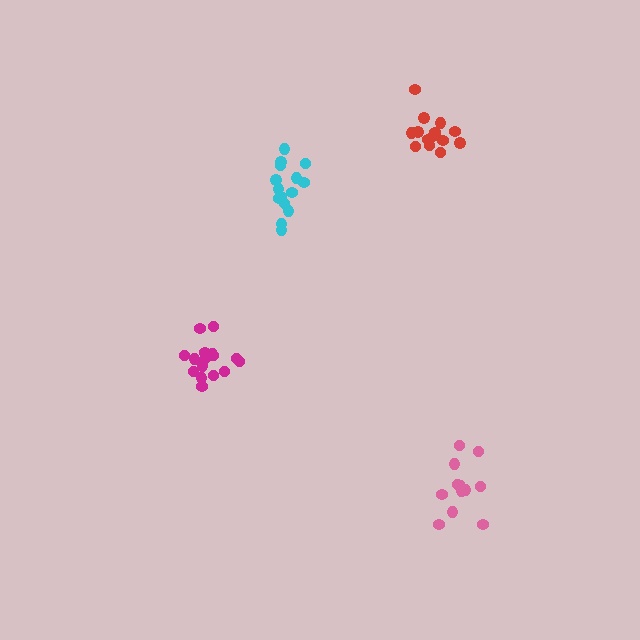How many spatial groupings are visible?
There are 4 spatial groupings.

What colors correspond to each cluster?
The clusters are colored: magenta, cyan, red, pink.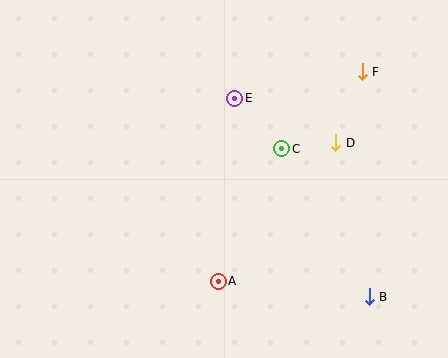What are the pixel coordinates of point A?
Point A is at (218, 281).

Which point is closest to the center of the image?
Point C at (282, 149) is closest to the center.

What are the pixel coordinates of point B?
Point B is at (369, 297).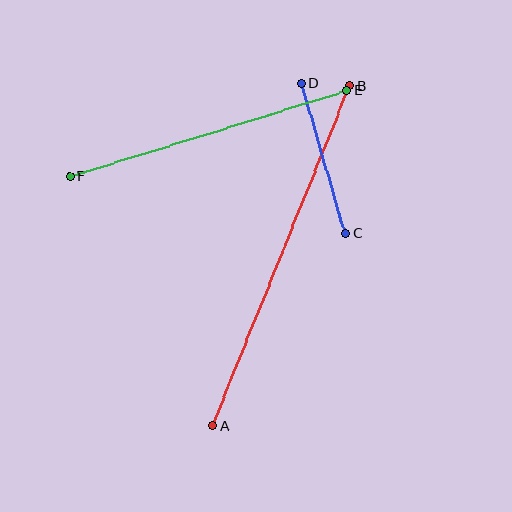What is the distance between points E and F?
The distance is approximately 290 pixels.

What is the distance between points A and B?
The distance is approximately 366 pixels.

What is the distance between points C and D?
The distance is approximately 157 pixels.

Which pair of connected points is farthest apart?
Points A and B are farthest apart.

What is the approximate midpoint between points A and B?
The midpoint is at approximately (281, 256) pixels.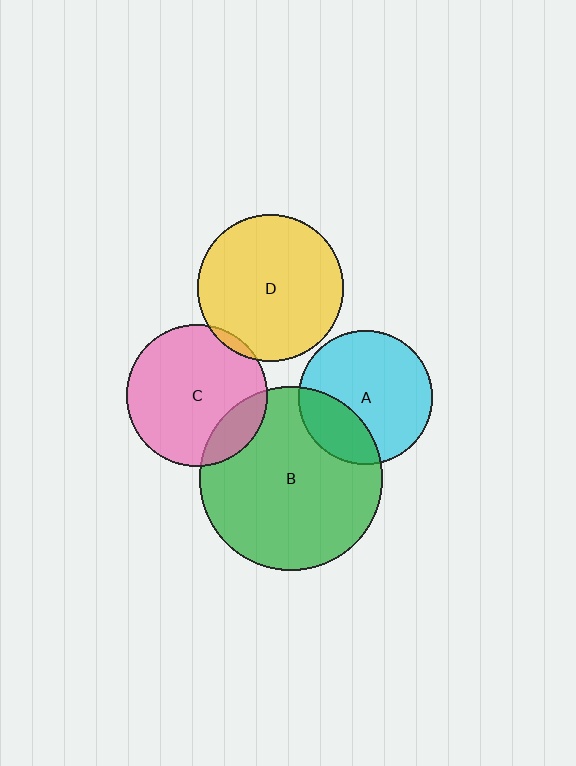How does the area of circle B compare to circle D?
Approximately 1.6 times.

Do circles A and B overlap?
Yes.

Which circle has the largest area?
Circle B (green).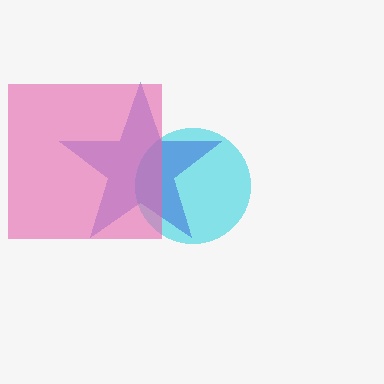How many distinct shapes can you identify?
There are 3 distinct shapes: a cyan circle, a blue star, a pink square.